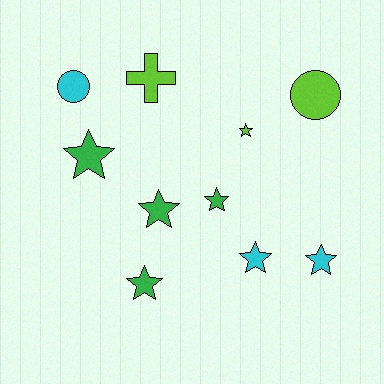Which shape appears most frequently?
Star, with 7 objects.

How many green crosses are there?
There are no green crosses.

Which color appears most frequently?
Green, with 4 objects.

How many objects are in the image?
There are 10 objects.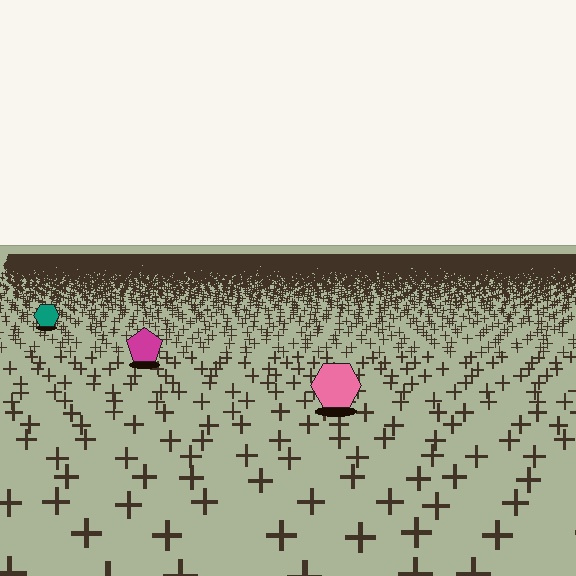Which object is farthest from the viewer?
The teal hexagon is farthest from the viewer. It appears smaller and the ground texture around it is denser.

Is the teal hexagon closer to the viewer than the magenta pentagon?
No. The magenta pentagon is closer — you can tell from the texture gradient: the ground texture is coarser near it.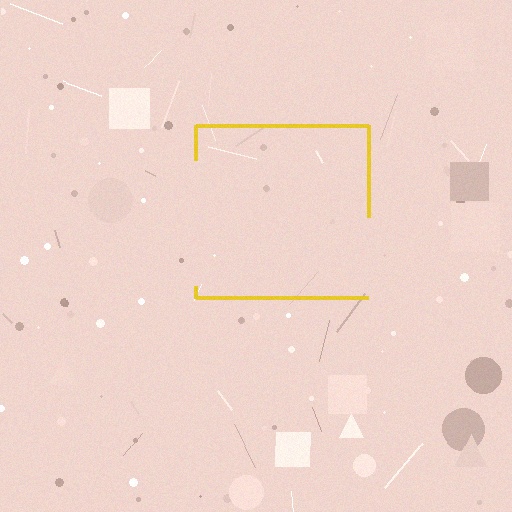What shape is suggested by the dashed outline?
The dashed outline suggests a square.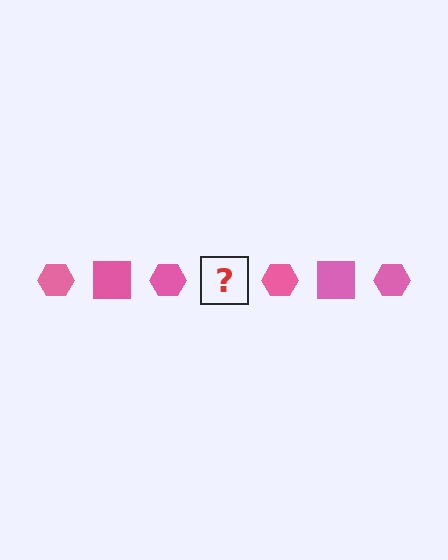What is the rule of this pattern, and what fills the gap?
The rule is that the pattern cycles through hexagon, square shapes in pink. The gap should be filled with a pink square.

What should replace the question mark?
The question mark should be replaced with a pink square.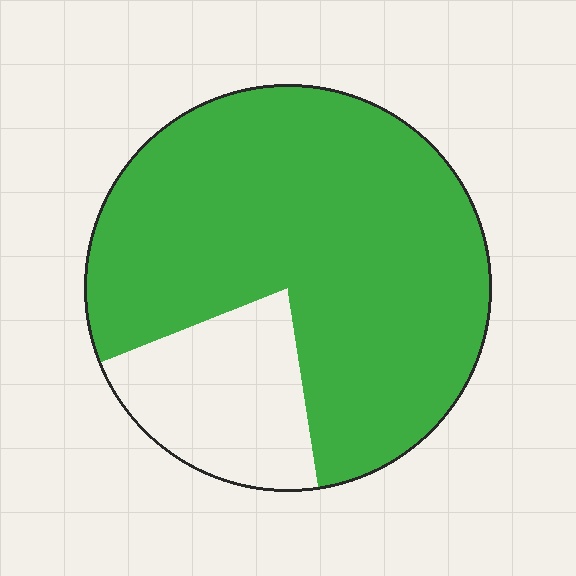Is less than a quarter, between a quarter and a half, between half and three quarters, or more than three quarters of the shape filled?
More than three quarters.